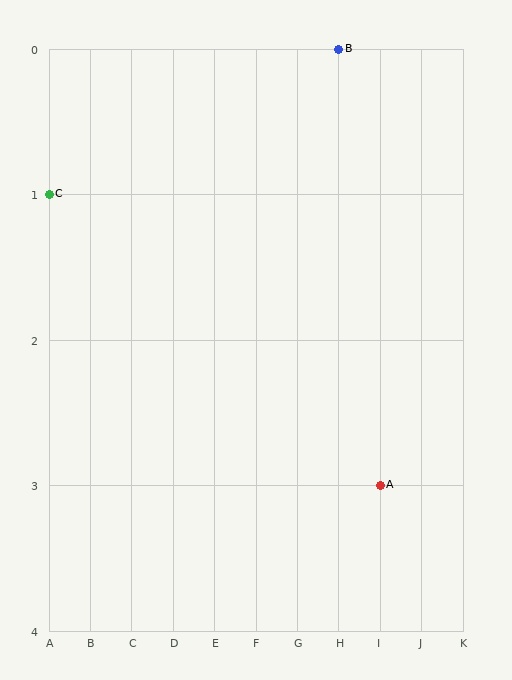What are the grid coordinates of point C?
Point C is at grid coordinates (A, 1).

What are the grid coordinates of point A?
Point A is at grid coordinates (I, 3).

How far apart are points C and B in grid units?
Points C and B are 7 columns and 1 row apart (about 7.1 grid units diagonally).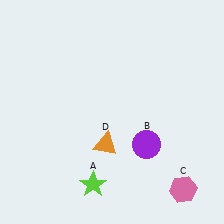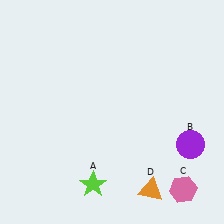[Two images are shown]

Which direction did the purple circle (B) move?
The purple circle (B) moved right.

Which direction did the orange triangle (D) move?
The orange triangle (D) moved down.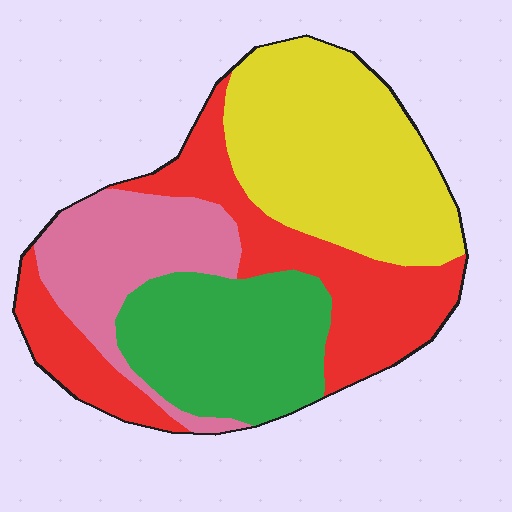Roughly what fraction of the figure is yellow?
Yellow takes up about one third (1/3) of the figure.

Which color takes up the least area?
Pink, at roughly 20%.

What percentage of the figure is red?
Red covers around 30% of the figure.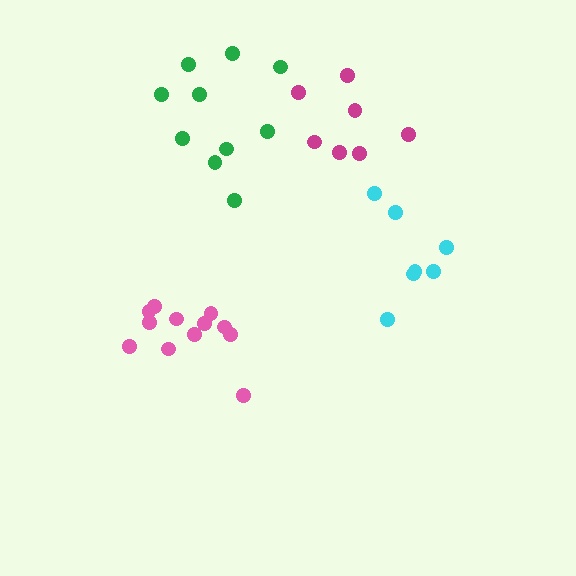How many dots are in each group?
Group 1: 12 dots, Group 2: 10 dots, Group 3: 7 dots, Group 4: 7 dots (36 total).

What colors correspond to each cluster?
The clusters are colored: pink, green, magenta, cyan.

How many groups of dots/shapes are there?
There are 4 groups.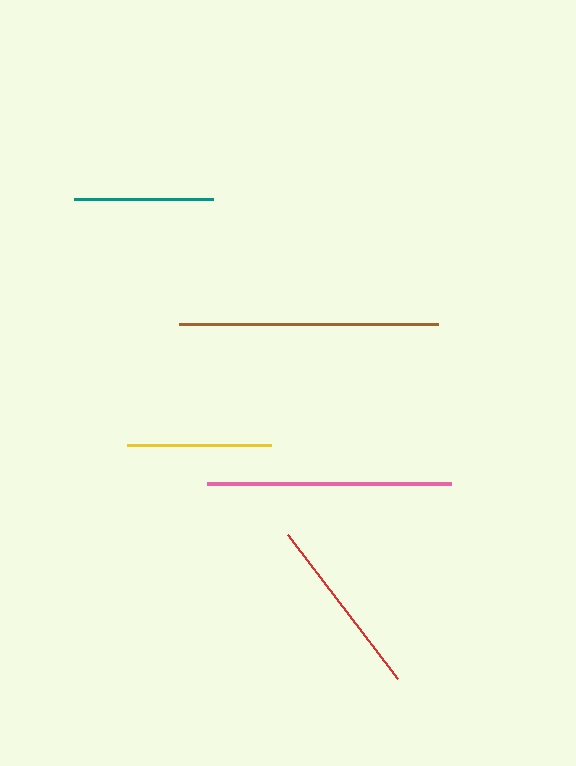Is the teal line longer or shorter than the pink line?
The pink line is longer than the teal line.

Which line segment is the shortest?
The teal line is the shortest at approximately 139 pixels.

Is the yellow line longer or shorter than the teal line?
The yellow line is longer than the teal line.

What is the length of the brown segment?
The brown segment is approximately 258 pixels long.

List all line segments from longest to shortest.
From longest to shortest: brown, pink, red, yellow, teal.